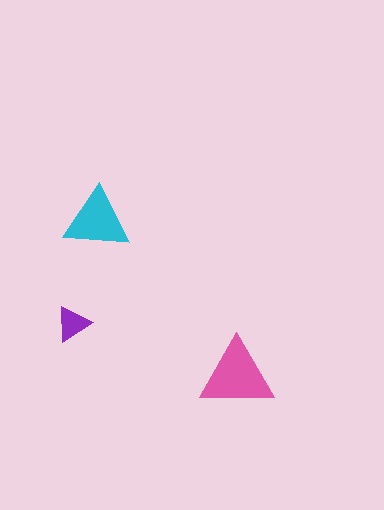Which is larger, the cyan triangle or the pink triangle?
The pink one.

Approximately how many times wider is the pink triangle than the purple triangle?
About 2 times wider.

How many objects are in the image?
There are 3 objects in the image.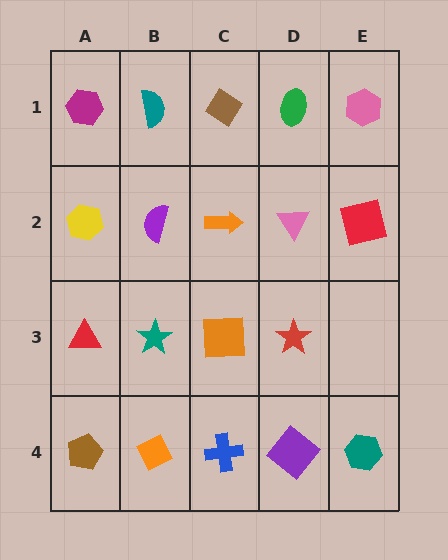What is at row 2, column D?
A pink triangle.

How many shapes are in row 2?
5 shapes.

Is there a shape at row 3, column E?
No, that cell is empty.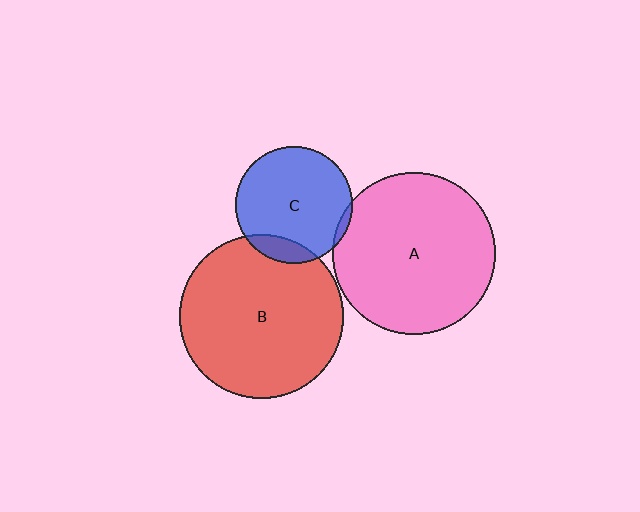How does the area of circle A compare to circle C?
Approximately 1.9 times.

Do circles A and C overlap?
Yes.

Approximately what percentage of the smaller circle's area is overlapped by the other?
Approximately 5%.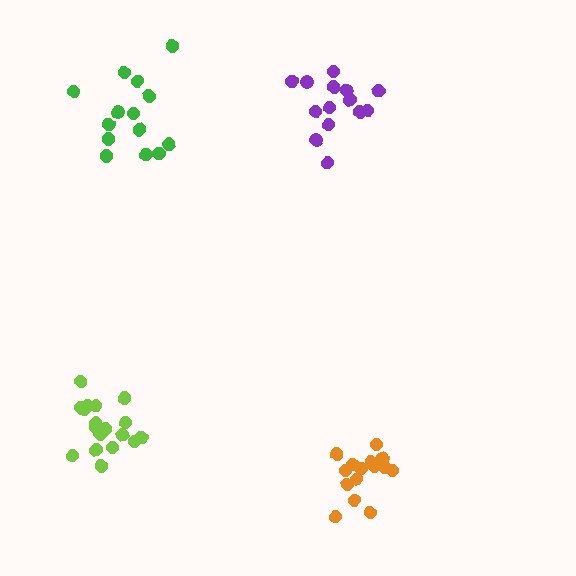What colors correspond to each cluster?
The clusters are colored: green, purple, lime, orange.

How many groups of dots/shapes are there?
There are 4 groups.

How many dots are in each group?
Group 1: 14 dots, Group 2: 14 dots, Group 3: 18 dots, Group 4: 15 dots (61 total).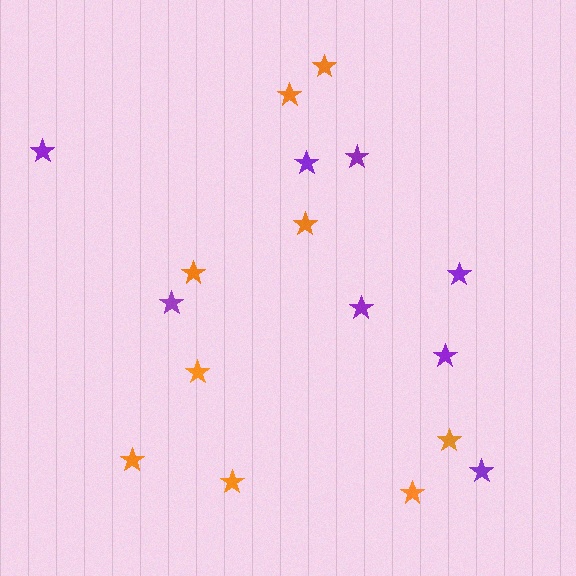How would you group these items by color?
There are 2 groups: one group of orange stars (9) and one group of purple stars (8).